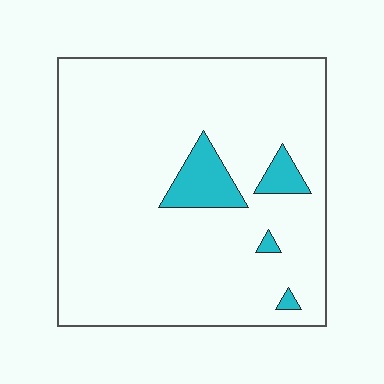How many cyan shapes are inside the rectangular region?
4.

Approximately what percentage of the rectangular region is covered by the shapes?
Approximately 10%.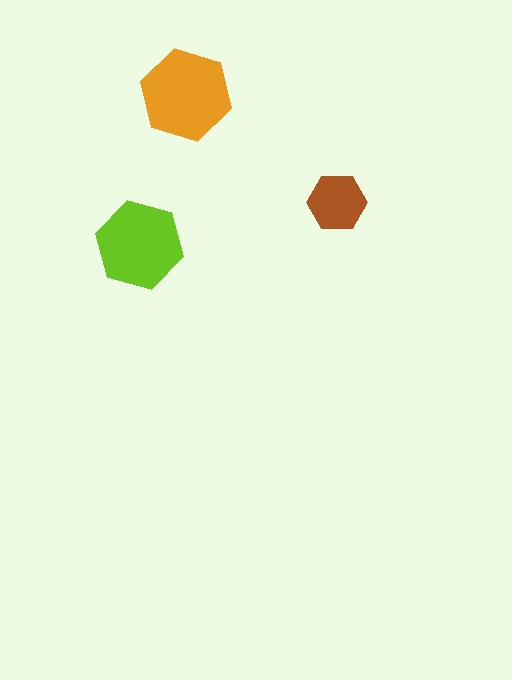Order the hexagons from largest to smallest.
the orange one, the lime one, the brown one.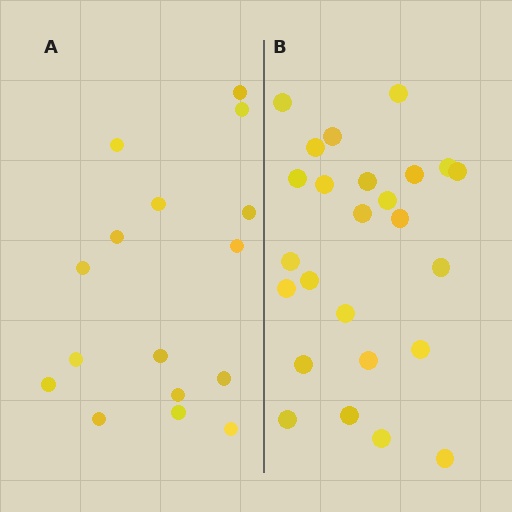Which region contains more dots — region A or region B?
Region B (the right region) has more dots.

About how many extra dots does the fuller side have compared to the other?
Region B has roughly 8 or so more dots than region A.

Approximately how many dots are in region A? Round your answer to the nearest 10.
About 20 dots. (The exact count is 16, which rounds to 20.)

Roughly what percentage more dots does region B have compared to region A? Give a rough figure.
About 55% more.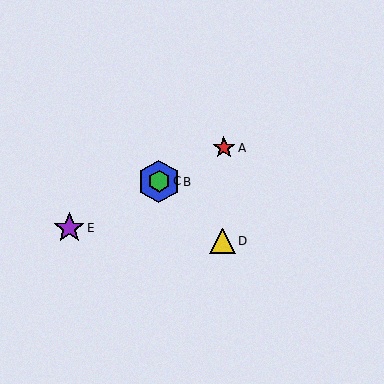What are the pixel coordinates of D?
Object D is at (222, 241).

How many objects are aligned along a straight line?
4 objects (A, B, C, E) are aligned along a straight line.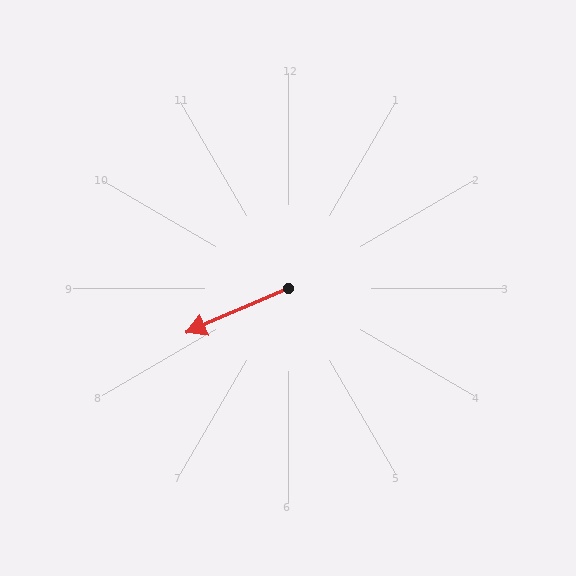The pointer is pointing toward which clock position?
Roughly 8 o'clock.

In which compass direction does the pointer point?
Southwest.